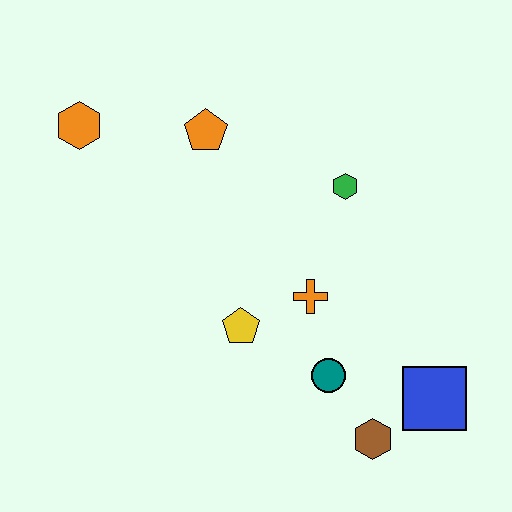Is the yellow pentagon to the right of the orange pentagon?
Yes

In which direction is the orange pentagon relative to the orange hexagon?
The orange pentagon is to the right of the orange hexagon.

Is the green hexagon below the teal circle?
No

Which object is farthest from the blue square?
The orange hexagon is farthest from the blue square.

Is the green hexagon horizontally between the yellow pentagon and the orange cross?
No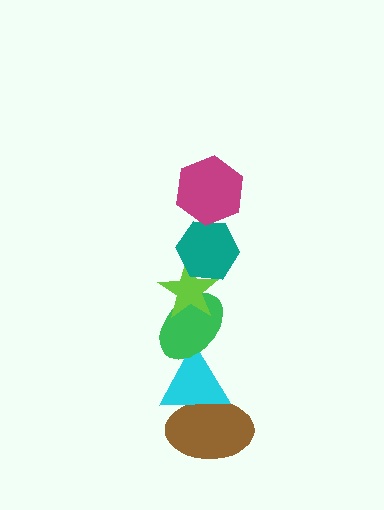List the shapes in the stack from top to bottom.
From top to bottom: the magenta hexagon, the teal hexagon, the lime star, the green ellipse, the cyan triangle, the brown ellipse.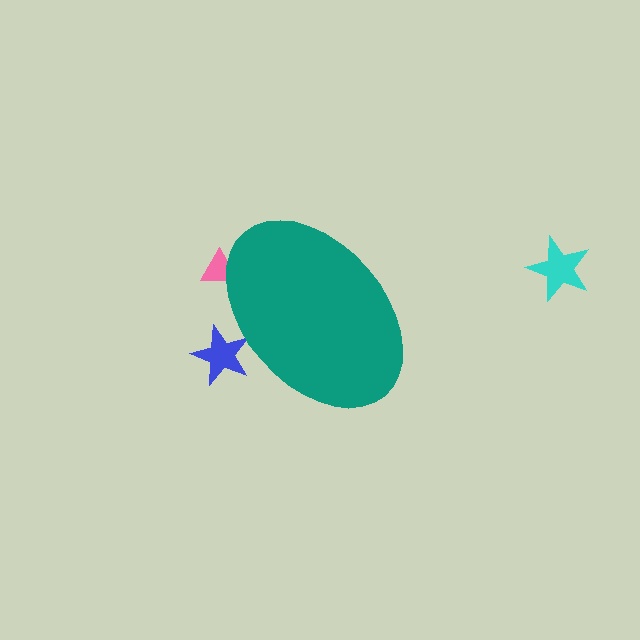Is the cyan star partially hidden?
No, the cyan star is fully visible.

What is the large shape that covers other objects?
A teal ellipse.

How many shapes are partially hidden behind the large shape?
2 shapes are partially hidden.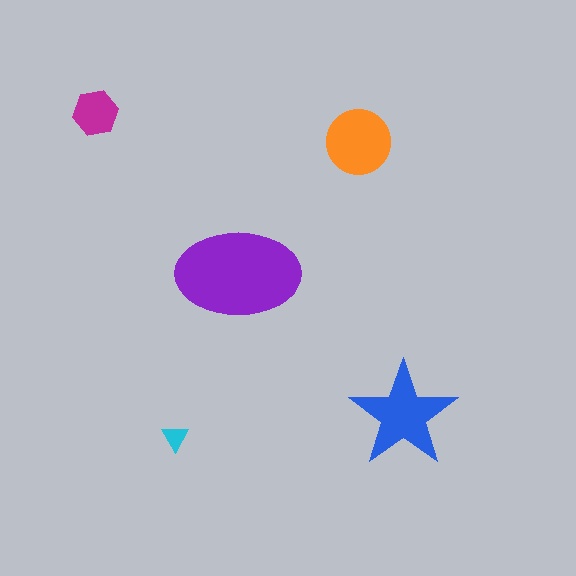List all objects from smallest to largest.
The cyan triangle, the magenta hexagon, the orange circle, the blue star, the purple ellipse.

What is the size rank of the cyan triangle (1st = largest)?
5th.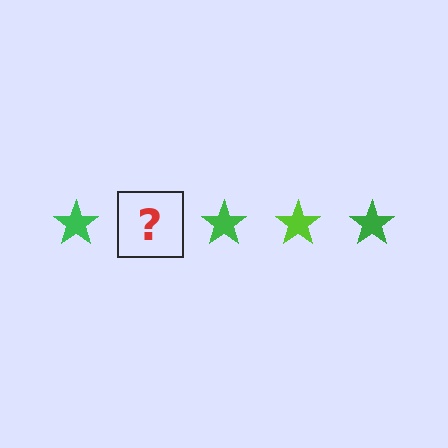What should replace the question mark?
The question mark should be replaced with a lime star.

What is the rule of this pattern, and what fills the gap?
The rule is that the pattern cycles through green, lime stars. The gap should be filled with a lime star.